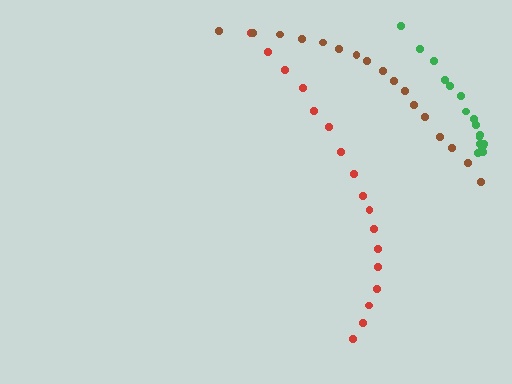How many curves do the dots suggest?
There are 3 distinct paths.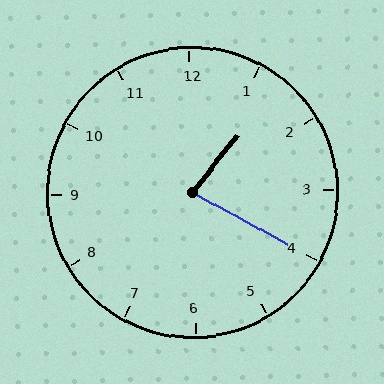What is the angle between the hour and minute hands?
Approximately 80 degrees.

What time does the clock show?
1:20.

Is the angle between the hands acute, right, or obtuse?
It is acute.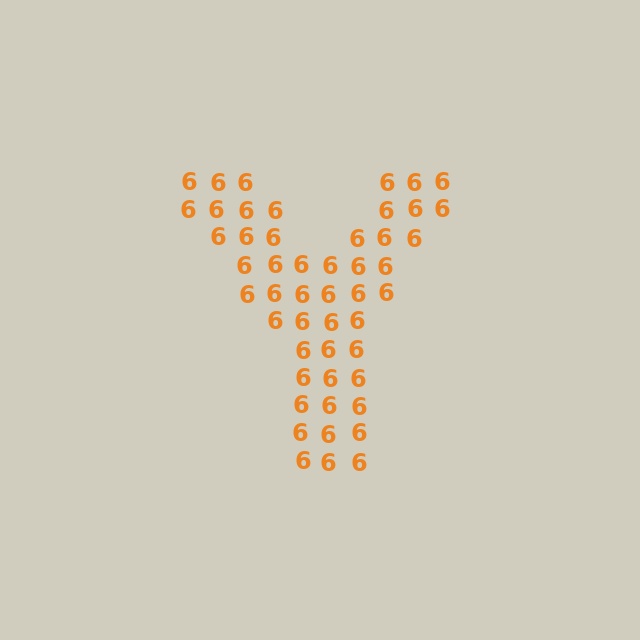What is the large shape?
The large shape is the letter Y.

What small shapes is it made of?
It is made of small digit 6's.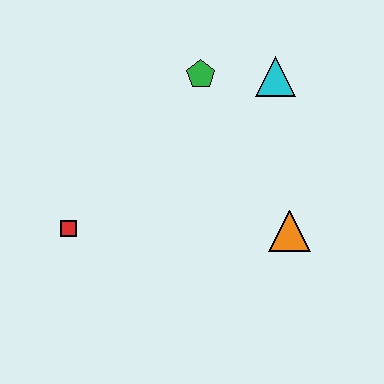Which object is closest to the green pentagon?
The cyan triangle is closest to the green pentagon.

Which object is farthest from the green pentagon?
The red square is farthest from the green pentagon.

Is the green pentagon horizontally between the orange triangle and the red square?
Yes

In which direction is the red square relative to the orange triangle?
The red square is to the left of the orange triangle.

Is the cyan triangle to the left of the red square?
No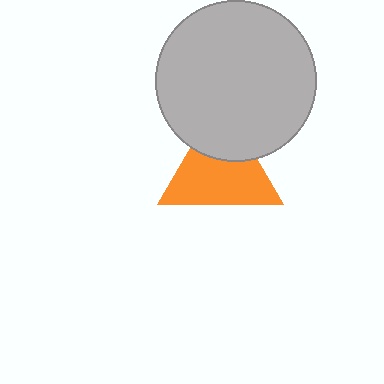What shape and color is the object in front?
The object in front is a light gray circle.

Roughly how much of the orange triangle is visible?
Most of it is visible (roughly 68%).